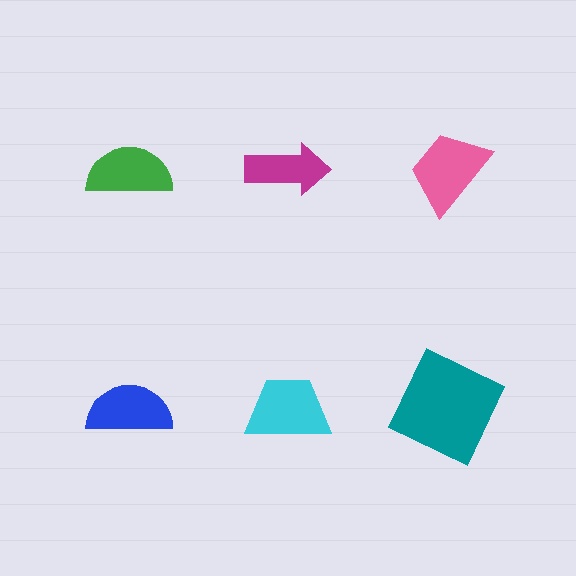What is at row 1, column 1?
A green semicircle.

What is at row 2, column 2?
A cyan trapezoid.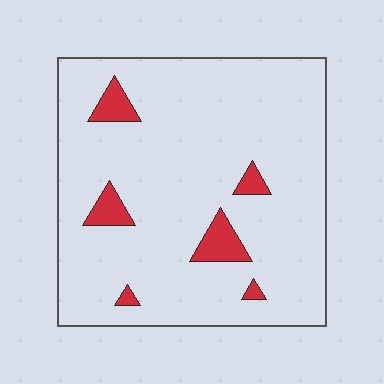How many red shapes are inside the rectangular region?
6.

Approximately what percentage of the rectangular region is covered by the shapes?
Approximately 10%.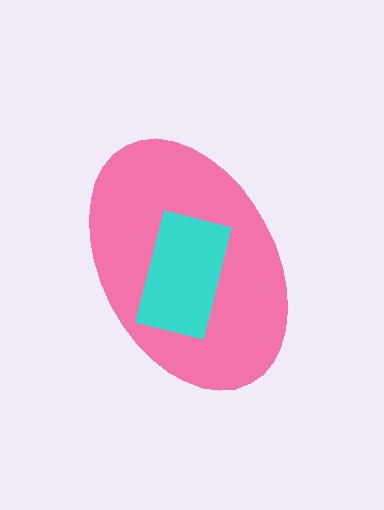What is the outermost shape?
The pink ellipse.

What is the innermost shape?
The cyan rectangle.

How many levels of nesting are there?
2.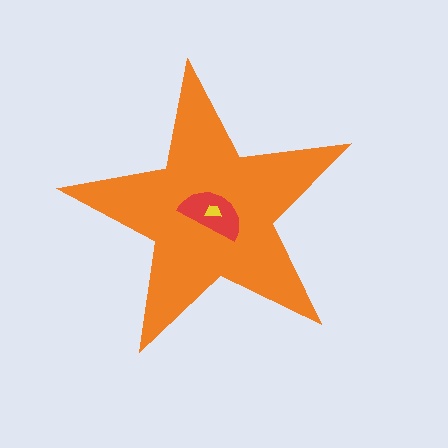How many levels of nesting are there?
3.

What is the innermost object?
The yellow trapezoid.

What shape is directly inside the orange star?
The red semicircle.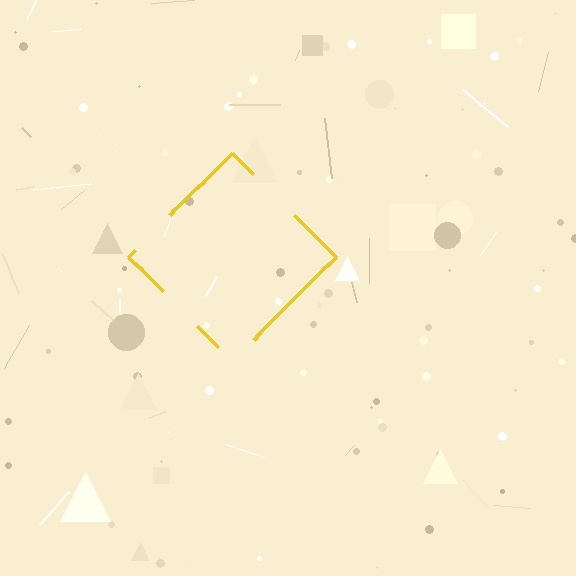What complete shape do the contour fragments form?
The contour fragments form a diamond.